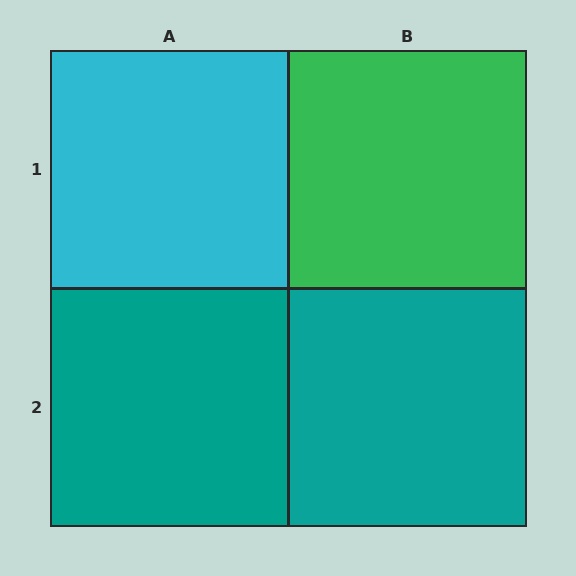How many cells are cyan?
1 cell is cyan.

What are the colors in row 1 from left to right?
Cyan, green.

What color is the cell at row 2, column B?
Teal.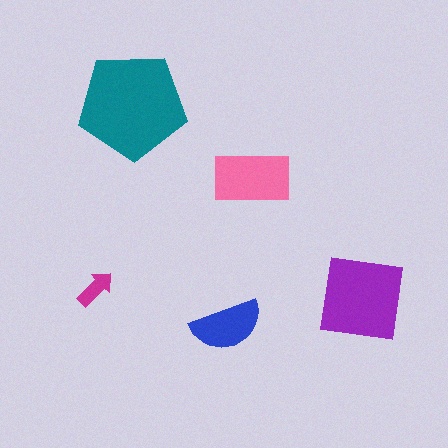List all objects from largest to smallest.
The teal pentagon, the purple square, the pink rectangle, the blue semicircle, the magenta arrow.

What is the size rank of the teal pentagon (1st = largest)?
1st.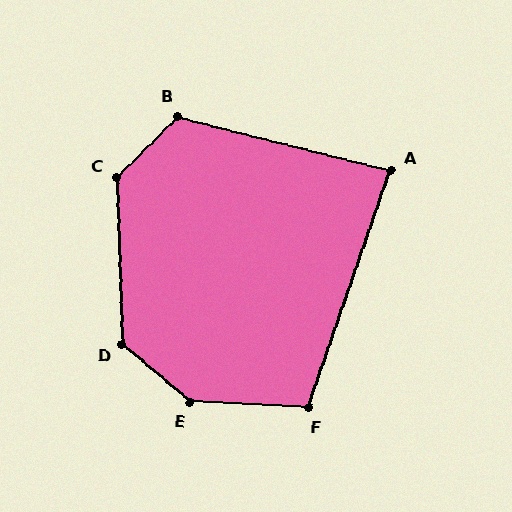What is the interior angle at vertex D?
Approximately 133 degrees (obtuse).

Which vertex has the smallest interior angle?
A, at approximately 85 degrees.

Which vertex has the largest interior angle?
E, at approximately 142 degrees.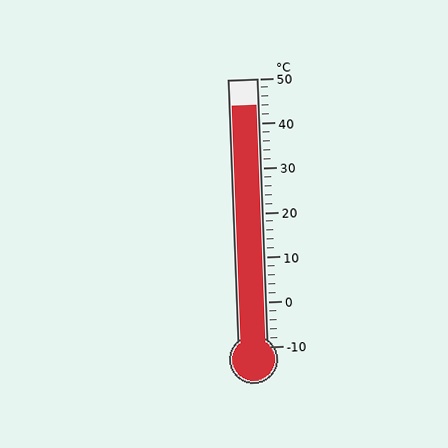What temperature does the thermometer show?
The thermometer shows approximately 44°C.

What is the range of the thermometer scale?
The thermometer scale ranges from -10°C to 50°C.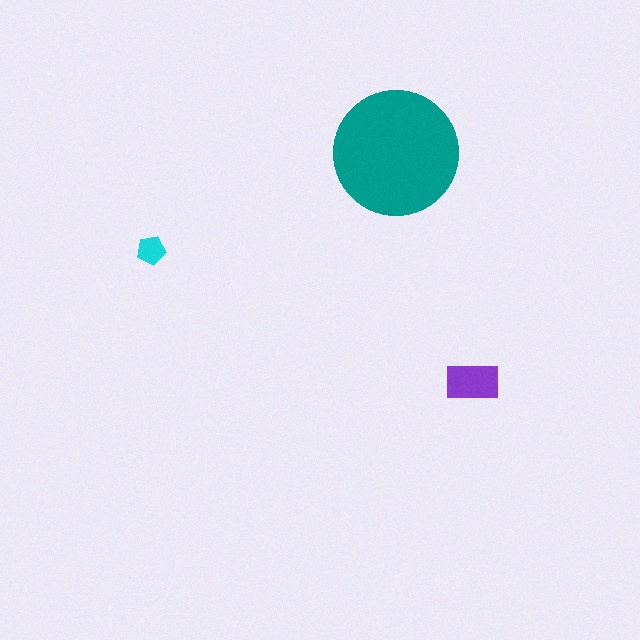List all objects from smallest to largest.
The cyan pentagon, the purple rectangle, the teal circle.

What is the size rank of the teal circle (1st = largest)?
1st.